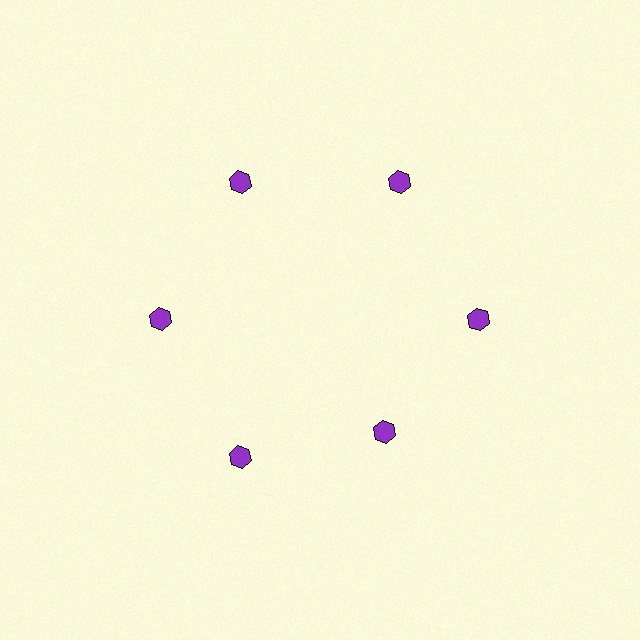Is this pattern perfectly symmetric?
No. The 6 purple hexagons are arranged in a ring, but one element near the 5 o'clock position is pulled inward toward the center, breaking the 6-fold rotational symmetry.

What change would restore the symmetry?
The symmetry would be restored by moving it outward, back onto the ring so that all 6 hexagons sit at equal angles and equal distance from the center.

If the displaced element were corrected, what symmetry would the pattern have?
It would have 6-fold rotational symmetry — the pattern would map onto itself every 60 degrees.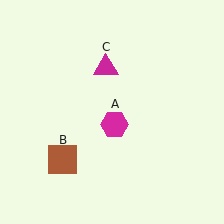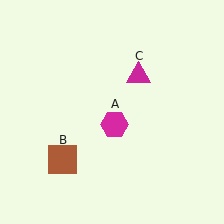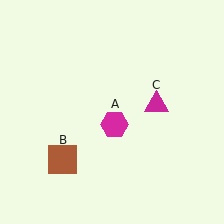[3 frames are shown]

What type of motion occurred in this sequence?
The magenta triangle (object C) rotated clockwise around the center of the scene.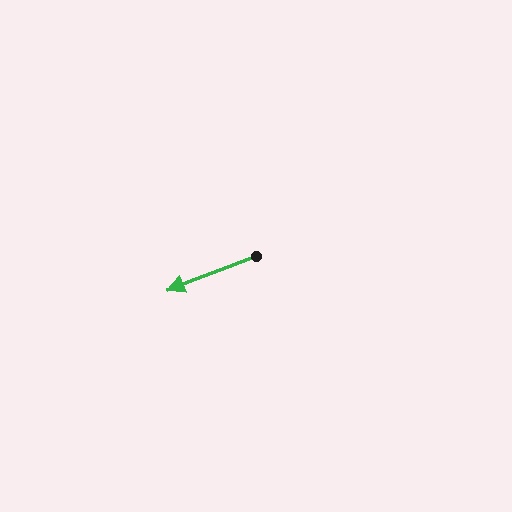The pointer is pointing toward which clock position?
Roughly 8 o'clock.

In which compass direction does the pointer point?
West.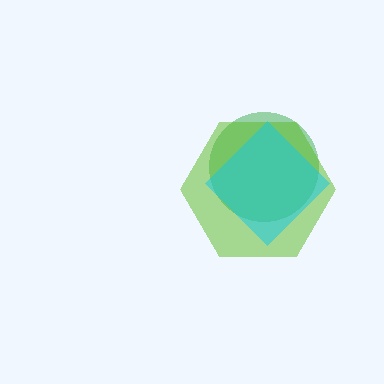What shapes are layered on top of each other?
The layered shapes are: a green circle, a lime hexagon, a cyan diamond.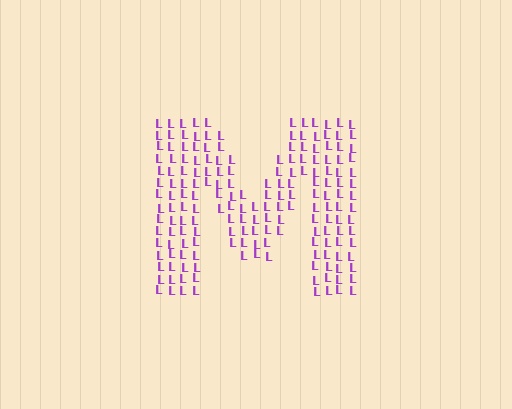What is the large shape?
The large shape is the letter M.